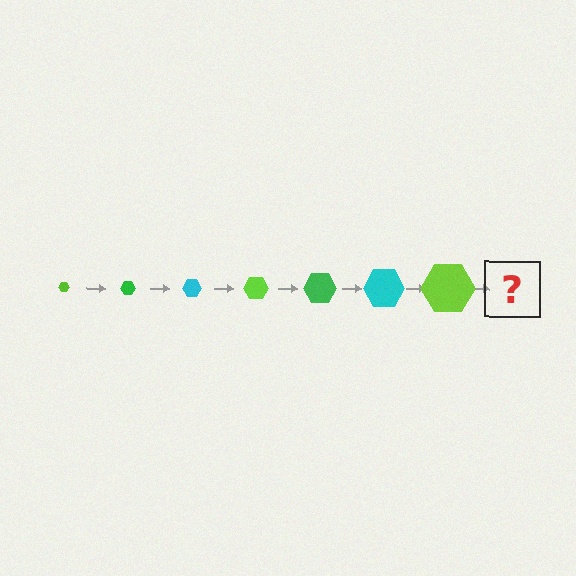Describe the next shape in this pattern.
It should be a green hexagon, larger than the previous one.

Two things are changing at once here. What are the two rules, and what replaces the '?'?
The two rules are that the hexagon grows larger each step and the color cycles through lime, green, and cyan. The '?' should be a green hexagon, larger than the previous one.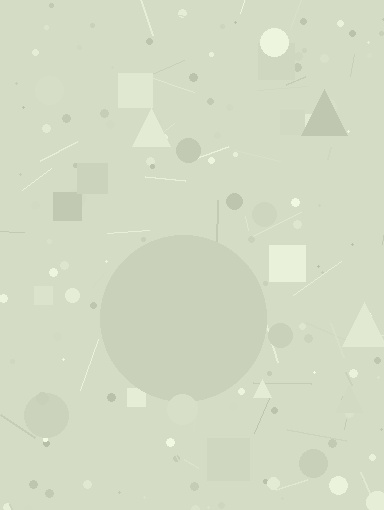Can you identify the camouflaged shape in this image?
The camouflaged shape is a circle.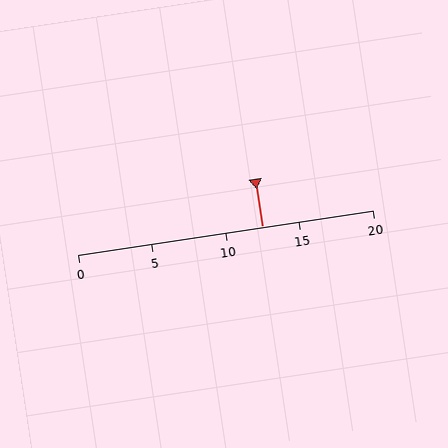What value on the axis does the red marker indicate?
The marker indicates approximately 12.5.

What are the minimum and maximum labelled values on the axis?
The axis runs from 0 to 20.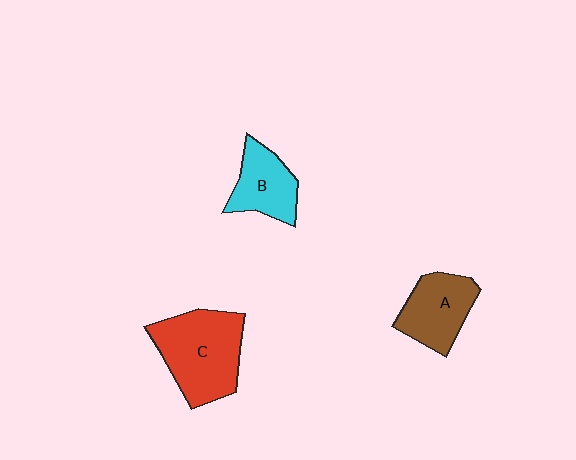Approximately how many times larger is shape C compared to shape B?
Approximately 1.7 times.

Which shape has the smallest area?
Shape B (cyan).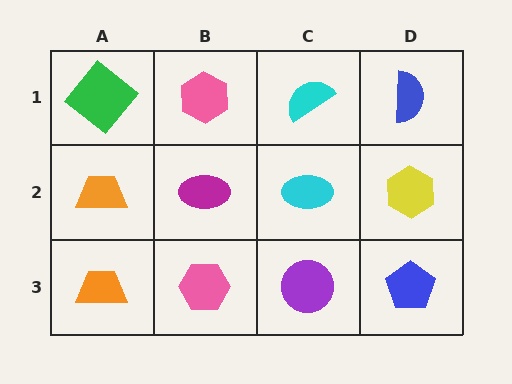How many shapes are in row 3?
4 shapes.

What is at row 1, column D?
A blue semicircle.